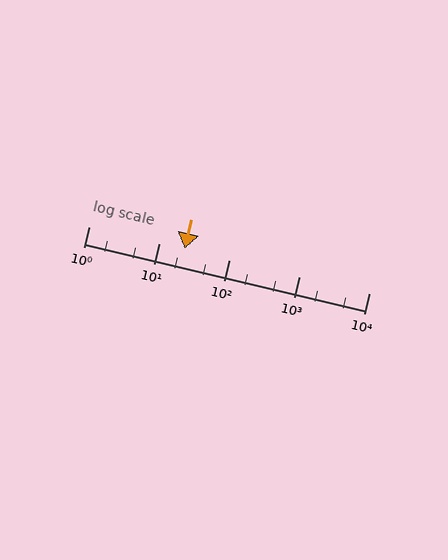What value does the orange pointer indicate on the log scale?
The pointer indicates approximately 23.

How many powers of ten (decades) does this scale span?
The scale spans 4 decades, from 1 to 10000.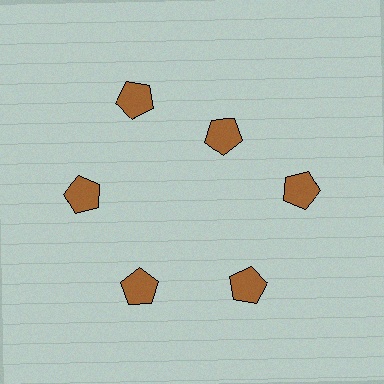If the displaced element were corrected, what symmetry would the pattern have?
It would have 6-fold rotational symmetry — the pattern would map onto itself every 60 degrees.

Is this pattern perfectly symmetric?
No. The 6 brown pentagons are arranged in a ring, but one element near the 1 o'clock position is pulled inward toward the center, breaking the 6-fold rotational symmetry.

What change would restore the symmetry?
The symmetry would be restored by moving it outward, back onto the ring so that all 6 pentagons sit at equal angles and equal distance from the center.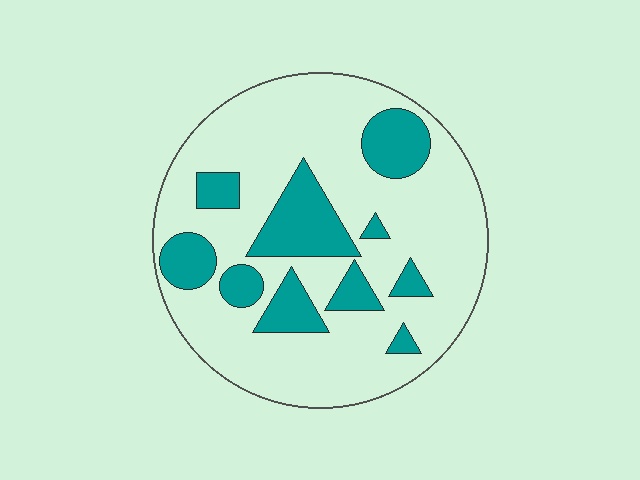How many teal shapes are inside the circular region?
10.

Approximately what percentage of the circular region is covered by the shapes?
Approximately 25%.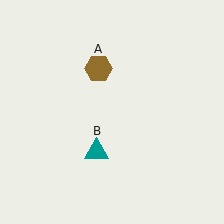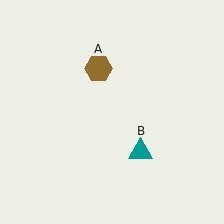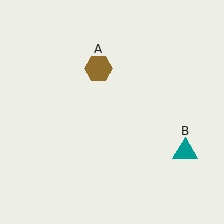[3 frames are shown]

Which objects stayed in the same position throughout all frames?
Brown hexagon (object A) remained stationary.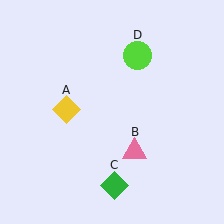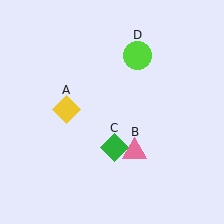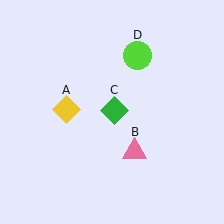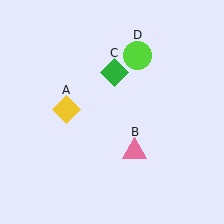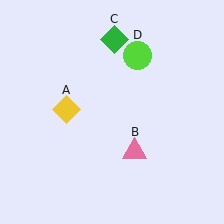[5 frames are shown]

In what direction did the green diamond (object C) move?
The green diamond (object C) moved up.